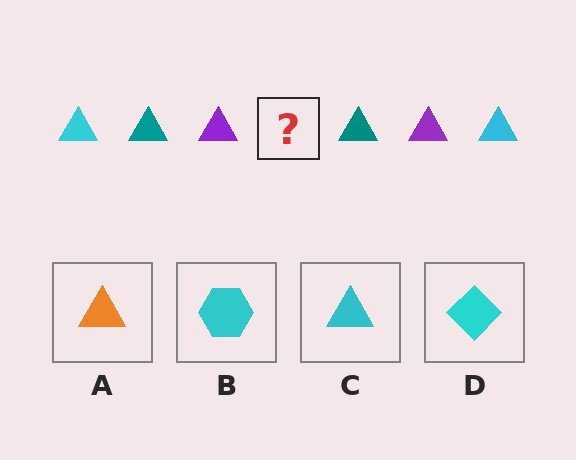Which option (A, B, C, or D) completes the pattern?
C.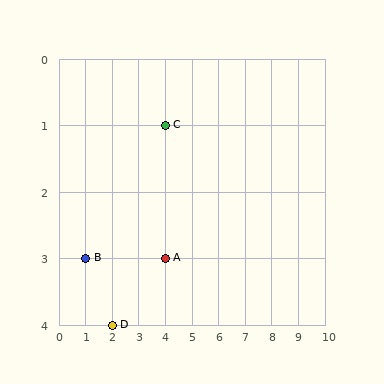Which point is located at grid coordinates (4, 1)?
Point C is at (4, 1).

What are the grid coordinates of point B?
Point B is at grid coordinates (1, 3).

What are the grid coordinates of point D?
Point D is at grid coordinates (2, 4).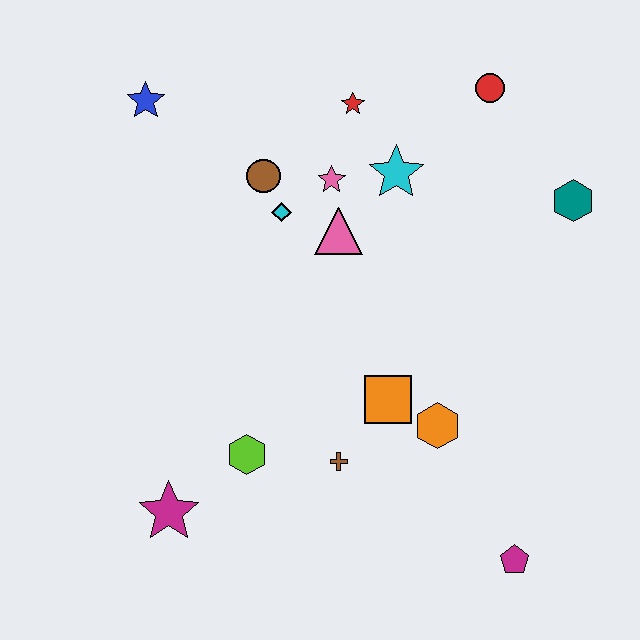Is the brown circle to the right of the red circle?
No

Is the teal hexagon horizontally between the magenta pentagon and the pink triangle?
No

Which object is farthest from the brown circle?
The magenta pentagon is farthest from the brown circle.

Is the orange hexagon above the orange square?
No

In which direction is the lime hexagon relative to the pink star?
The lime hexagon is below the pink star.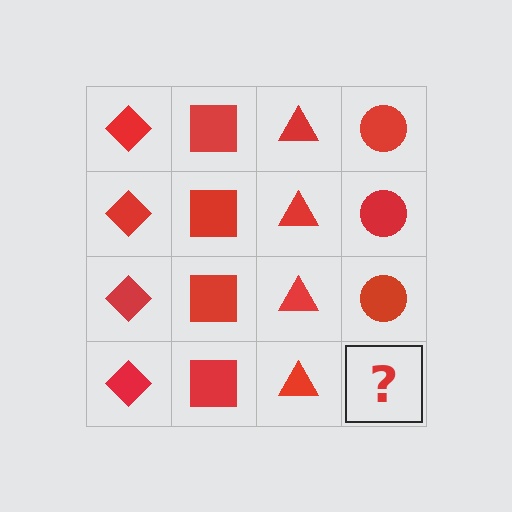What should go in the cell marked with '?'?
The missing cell should contain a red circle.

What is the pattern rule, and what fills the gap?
The rule is that each column has a consistent shape. The gap should be filled with a red circle.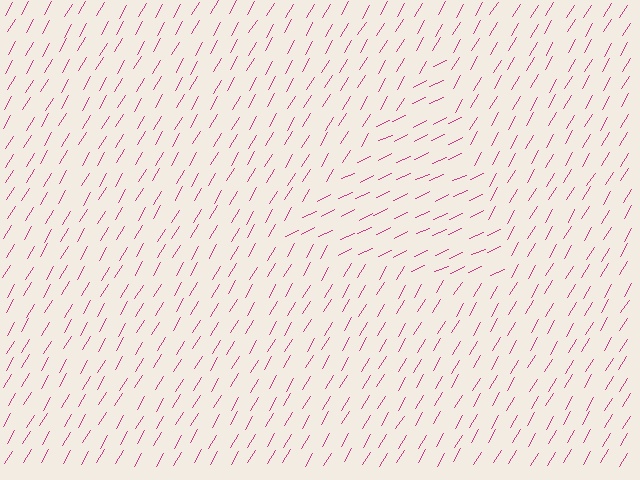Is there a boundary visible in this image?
Yes, there is a texture boundary formed by a change in line orientation.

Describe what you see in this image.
The image is filled with small magenta line segments. A triangle region in the image has lines oriented differently from the surrounding lines, creating a visible texture boundary.